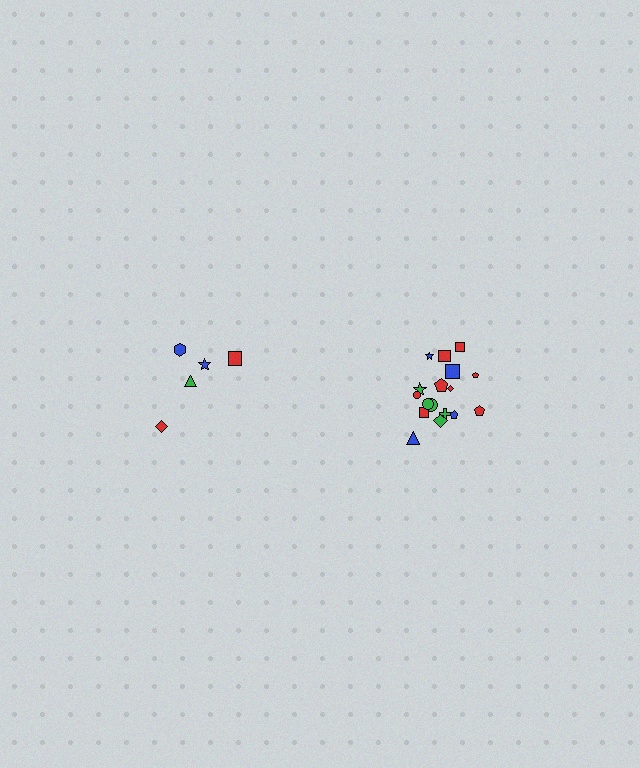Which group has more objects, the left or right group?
The right group.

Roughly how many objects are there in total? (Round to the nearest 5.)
Roughly 25 objects in total.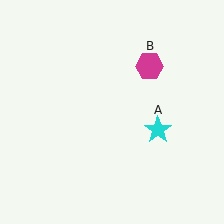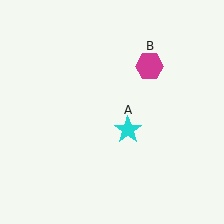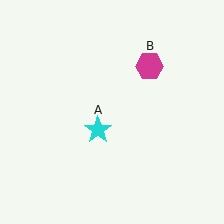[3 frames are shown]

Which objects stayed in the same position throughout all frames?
Magenta hexagon (object B) remained stationary.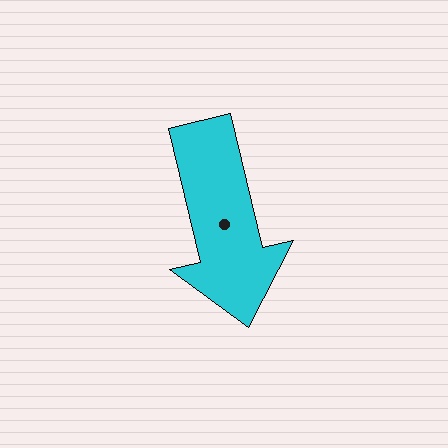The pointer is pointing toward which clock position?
Roughly 6 o'clock.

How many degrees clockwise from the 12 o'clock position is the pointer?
Approximately 167 degrees.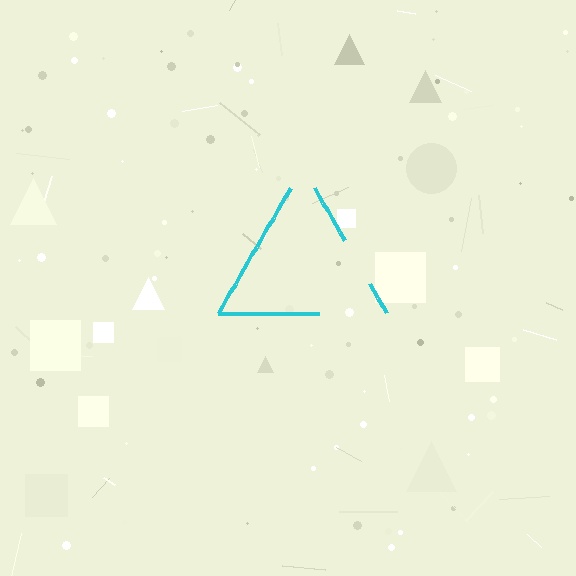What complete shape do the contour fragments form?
The contour fragments form a triangle.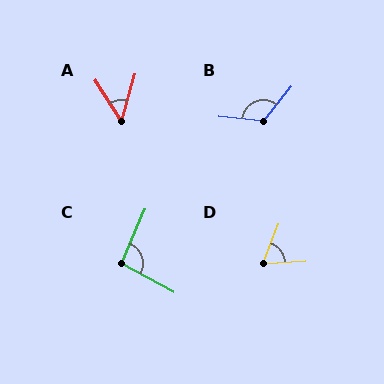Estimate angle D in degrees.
Approximately 66 degrees.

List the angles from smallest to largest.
A (48°), D (66°), C (96°), B (123°).